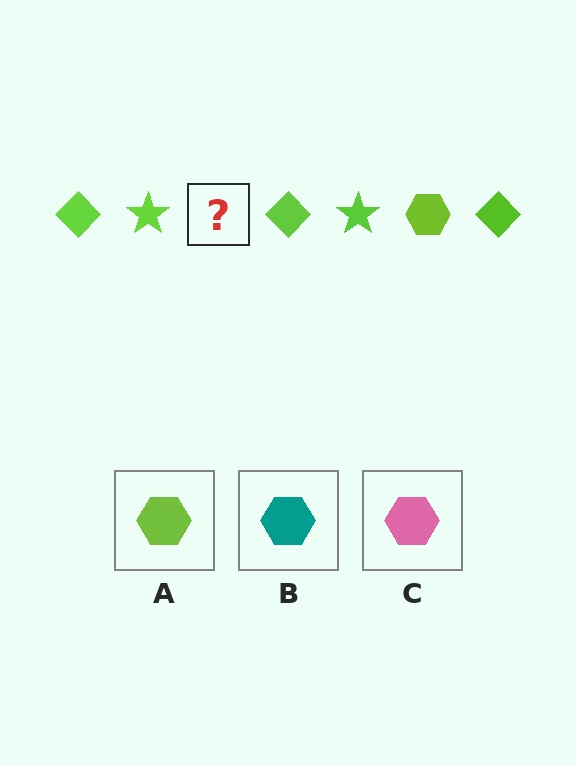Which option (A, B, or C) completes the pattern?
A.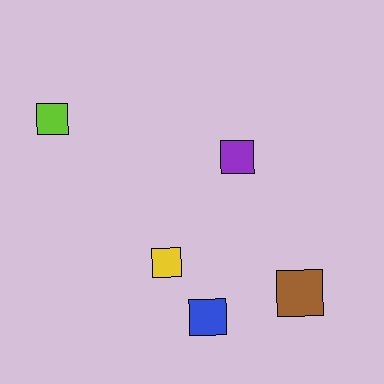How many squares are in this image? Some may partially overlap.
There are 5 squares.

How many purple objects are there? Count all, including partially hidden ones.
There is 1 purple object.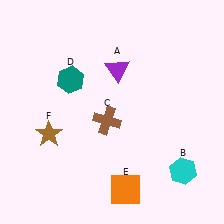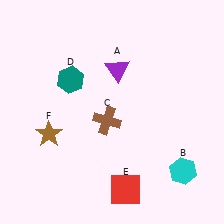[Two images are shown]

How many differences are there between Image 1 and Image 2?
There is 1 difference between the two images.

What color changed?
The square (E) changed from orange in Image 1 to red in Image 2.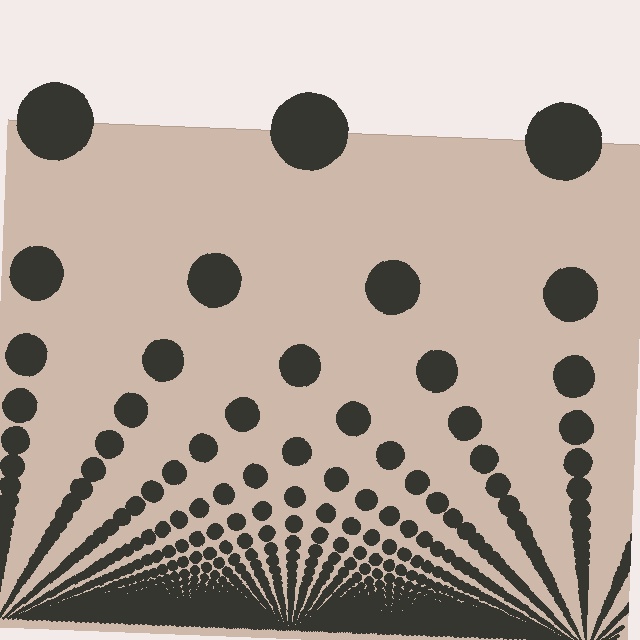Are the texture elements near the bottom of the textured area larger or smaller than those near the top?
Smaller. The gradient is inverted — elements near the bottom are smaller and denser.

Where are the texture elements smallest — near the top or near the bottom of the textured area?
Near the bottom.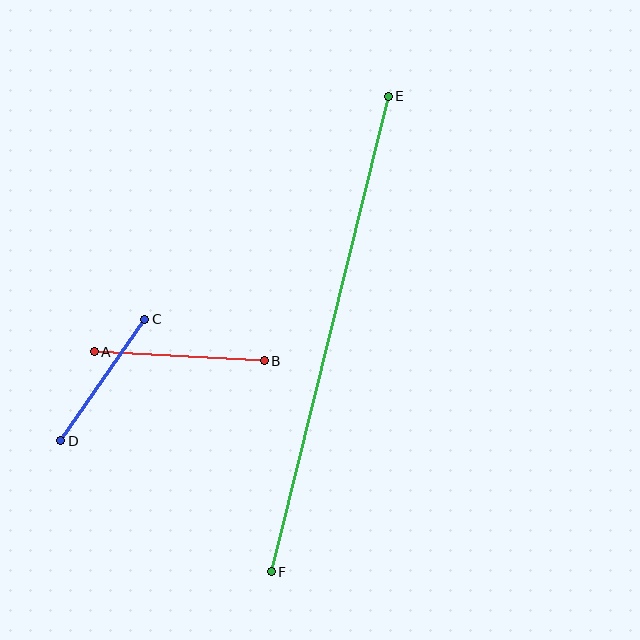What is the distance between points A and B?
The distance is approximately 170 pixels.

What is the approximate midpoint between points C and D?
The midpoint is at approximately (103, 380) pixels.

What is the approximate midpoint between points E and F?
The midpoint is at approximately (330, 334) pixels.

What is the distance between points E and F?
The distance is approximately 490 pixels.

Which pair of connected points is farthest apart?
Points E and F are farthest apart.